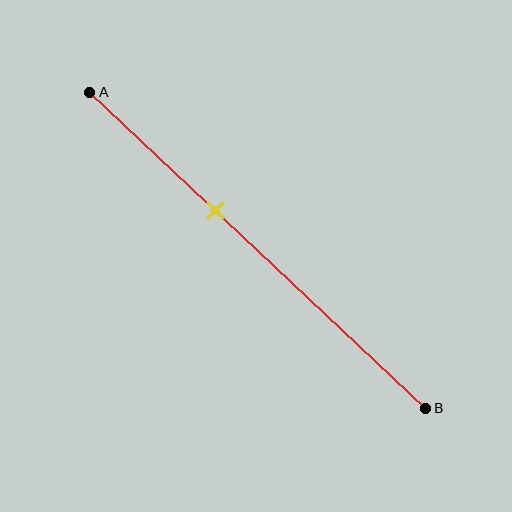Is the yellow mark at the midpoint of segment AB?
No, the mark is at about 40% from A, not at the 50% midpoint.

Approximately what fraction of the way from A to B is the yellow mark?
The yellow mark is approximately 40% of the way from A to B.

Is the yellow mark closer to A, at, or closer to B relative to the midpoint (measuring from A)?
The yellow mark is closer to point A than the midpoint of segment AB.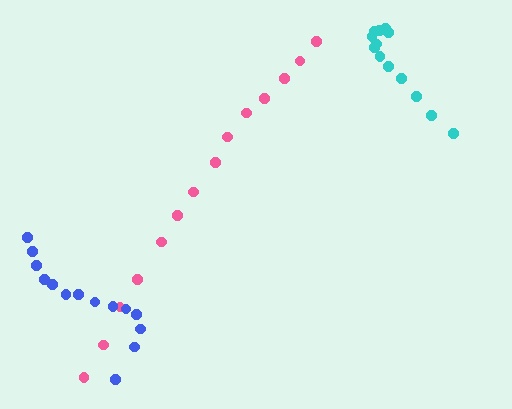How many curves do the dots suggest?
There are 3 distinct paths.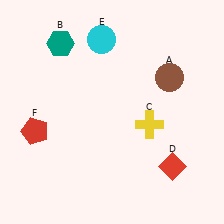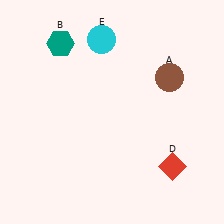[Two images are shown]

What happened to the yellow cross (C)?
The yellow cross (C) was removed in Image 2. It was in the bottom-right area of Image 1.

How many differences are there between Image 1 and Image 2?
There are 2 differences between the two images.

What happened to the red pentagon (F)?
The red pentagon (F) was removed in Image 2. It was in the bottom-left area of Image 1.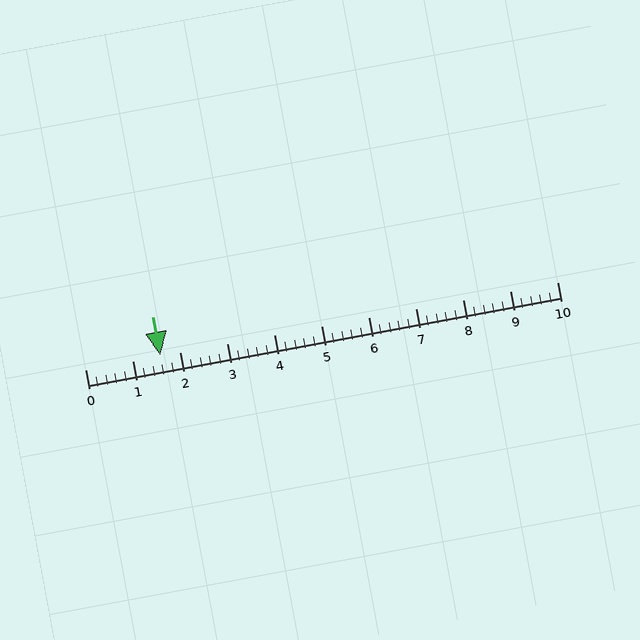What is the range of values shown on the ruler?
The ruler shows values from 0 to 10.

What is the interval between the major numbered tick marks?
The major tick marks are spaced 1 units apart.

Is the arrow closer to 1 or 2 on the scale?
The arrow is closer to 2.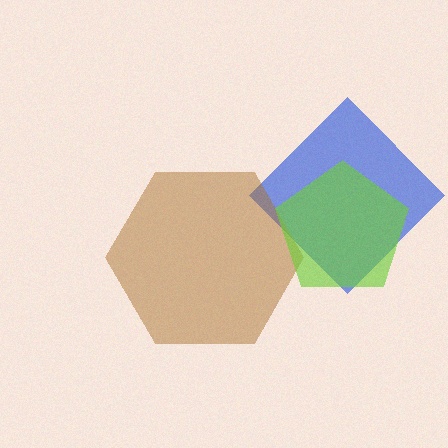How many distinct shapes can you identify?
There are 3 distinct shapes: a blue diamond, a brown hexagon, a lime pentagon.